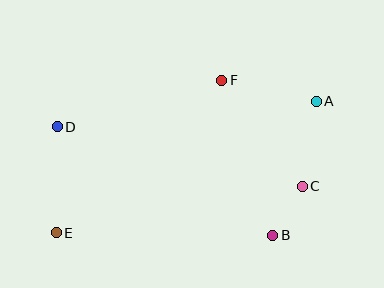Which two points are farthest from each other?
Points A and E are farthest from each other.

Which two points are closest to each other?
Points B and C are closest to each other.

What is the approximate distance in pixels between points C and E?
The distance between C and E is approximately 250 pixels.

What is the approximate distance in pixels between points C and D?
The distance between C and D is approximately 252 pixels.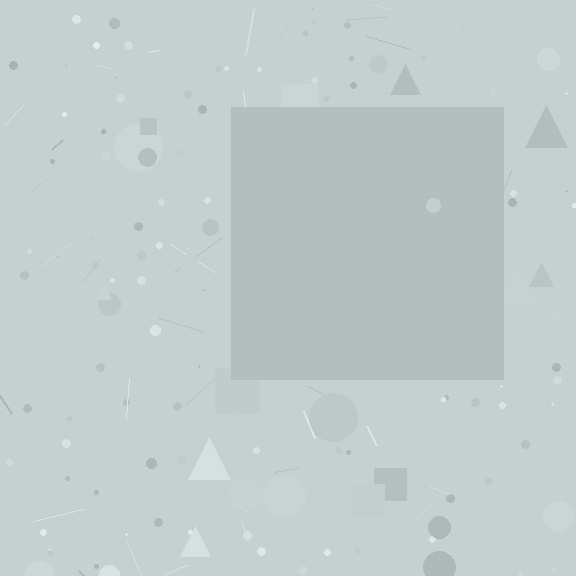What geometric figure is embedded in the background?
A square is embedded in the background.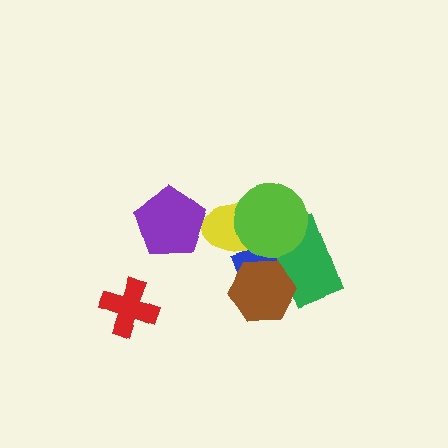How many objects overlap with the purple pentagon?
0 objects overlap with the purple pentagon.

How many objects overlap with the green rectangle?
3 objects overlap with the green rectangle.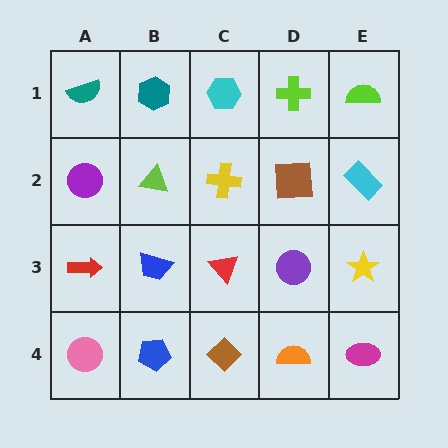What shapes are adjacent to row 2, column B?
A teal hexagon (row 1, column B), a blue trapezoid (row 3, column B), a purple circle (row 2, column A), a yellow cross (row 2, column C).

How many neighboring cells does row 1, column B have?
3.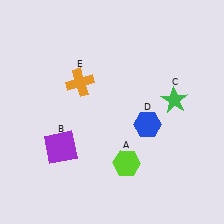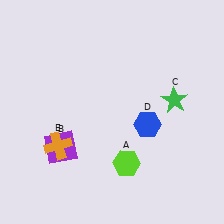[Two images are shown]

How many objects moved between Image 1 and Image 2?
1 object moved between the two images.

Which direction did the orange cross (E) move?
The orange cross (E) moved down.